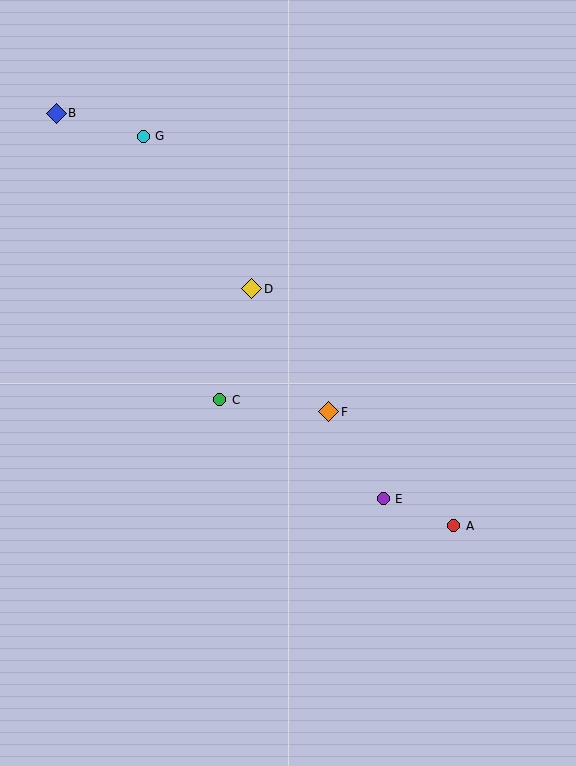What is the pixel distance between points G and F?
The distance between G and F is 332 pixels.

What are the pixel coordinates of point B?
Point B is at (56, 113).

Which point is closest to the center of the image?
Point F at (329, 412) is closest to the center.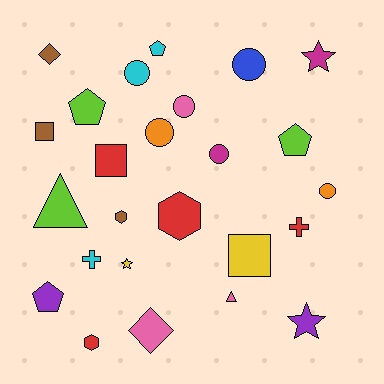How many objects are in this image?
There are 25 objects.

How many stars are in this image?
There are 3 stars.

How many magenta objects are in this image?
There are 2 magenta objects.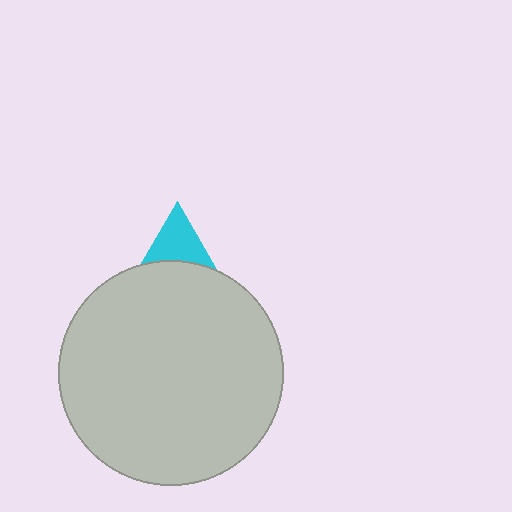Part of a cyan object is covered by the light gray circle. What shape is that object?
It is a triangle.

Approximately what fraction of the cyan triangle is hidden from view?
Roughly 68% of the cyan triangle is hidden behind the light gray circle.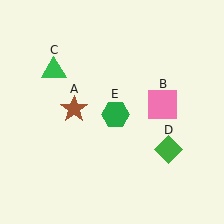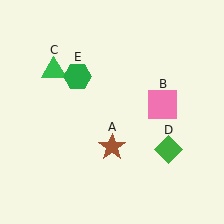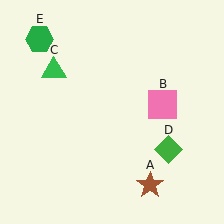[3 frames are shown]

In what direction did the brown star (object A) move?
The brown star (object A) moved down and to the right.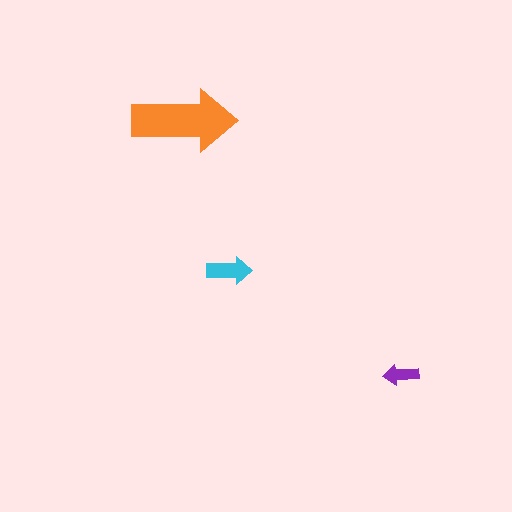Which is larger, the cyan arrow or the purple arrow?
The cyan one.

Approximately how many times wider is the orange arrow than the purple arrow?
About 3 times wider.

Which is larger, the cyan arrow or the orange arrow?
The orange one.